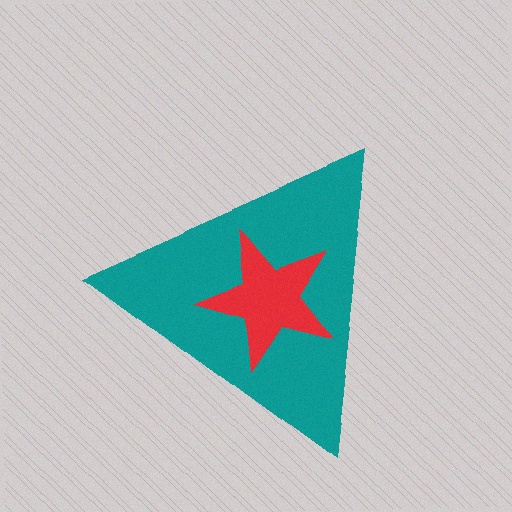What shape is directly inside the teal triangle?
The red star.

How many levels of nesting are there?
2.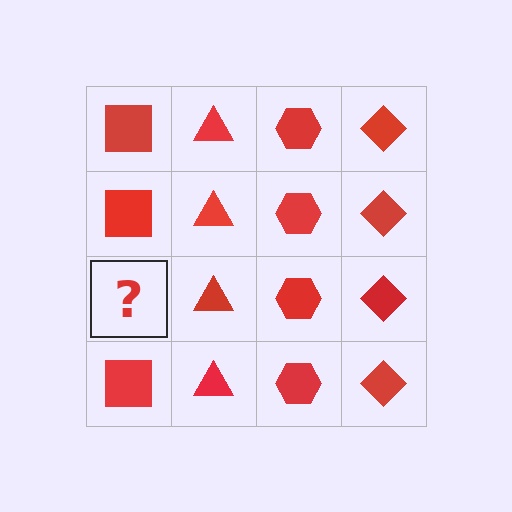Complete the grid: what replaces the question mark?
The question mark should be replaced with a red square.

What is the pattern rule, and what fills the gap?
The rule is that each column has a consistent shape. The gap should be filled with a red square.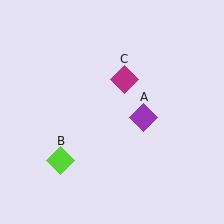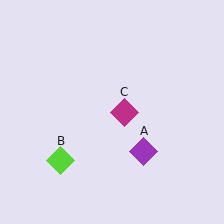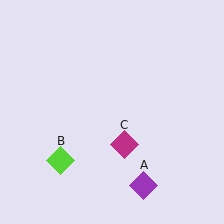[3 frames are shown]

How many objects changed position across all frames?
2 objects changed position: purple diamond (object A), magenta diamond (object C).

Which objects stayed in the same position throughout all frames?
Lime diamond (object B) remained stationary.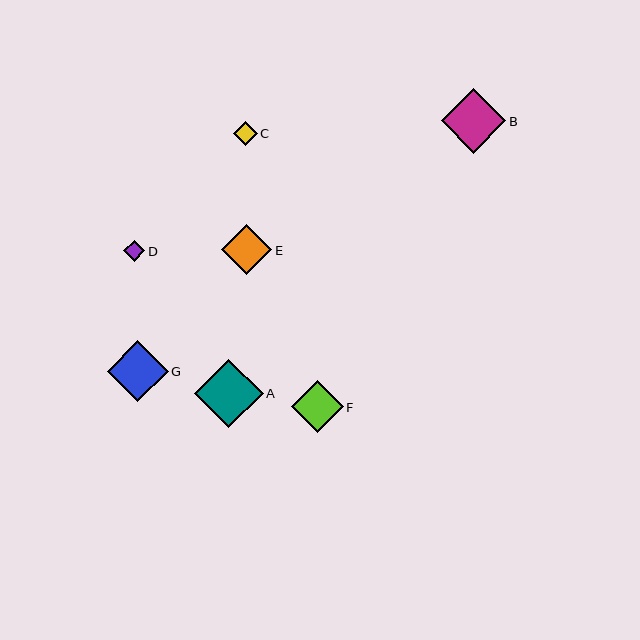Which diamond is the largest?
Diamond A is the largest with a size of approximately 69 pixels.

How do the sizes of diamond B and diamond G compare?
Diamond B and diamond G are approximately the same size.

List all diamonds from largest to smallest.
From largest to smallest: A, B, G, F, E, C, D.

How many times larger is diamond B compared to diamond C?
Diamond B is approximately 2.7 times the size of diamond C.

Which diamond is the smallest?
Diamond D is the smallest with a size of approximately 21 pixels.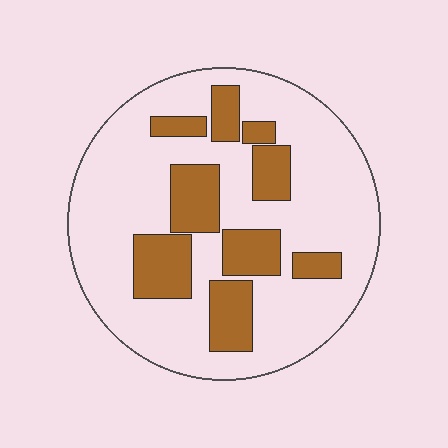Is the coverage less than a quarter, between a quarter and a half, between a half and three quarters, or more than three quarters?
Between a quarter and a half.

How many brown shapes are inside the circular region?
9.